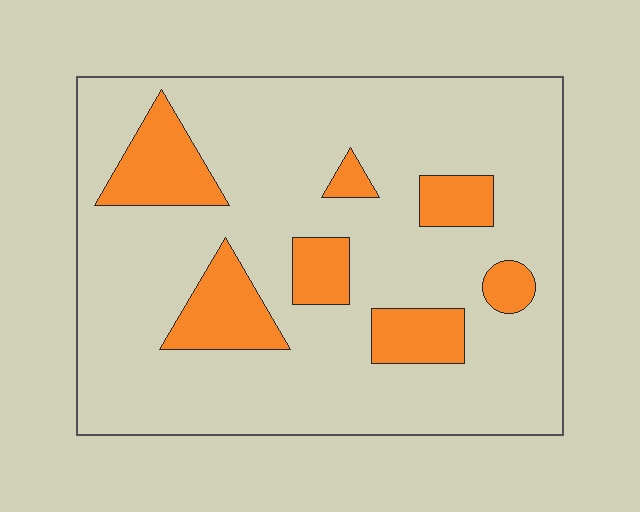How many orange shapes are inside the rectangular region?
7.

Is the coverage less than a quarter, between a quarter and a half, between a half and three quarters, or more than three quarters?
Less than a quarter.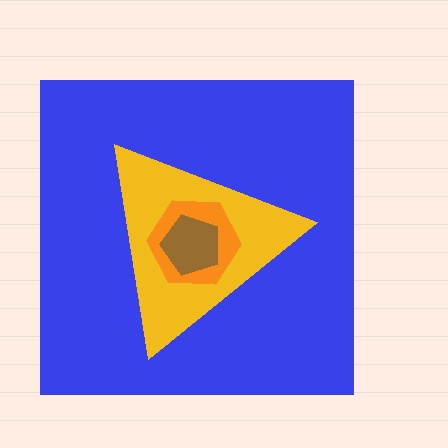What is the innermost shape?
The brown pentagon.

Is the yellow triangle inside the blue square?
Yes.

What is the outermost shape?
The blue square.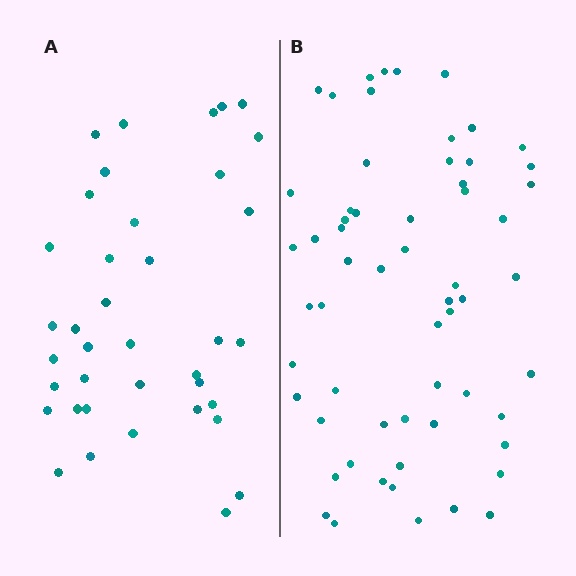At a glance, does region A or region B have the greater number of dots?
Region B (the right region) has more dots.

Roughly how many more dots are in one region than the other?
Region B has approximately 20 more dots than region A.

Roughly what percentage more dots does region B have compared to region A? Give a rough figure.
About 60% more.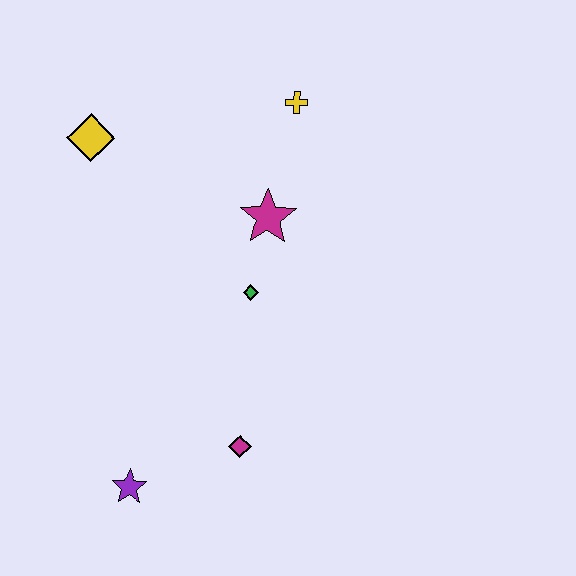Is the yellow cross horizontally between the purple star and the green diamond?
No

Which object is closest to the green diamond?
The magenta star is closest to the green diamond.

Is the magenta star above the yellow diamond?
No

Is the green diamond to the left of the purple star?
No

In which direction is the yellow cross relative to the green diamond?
The yellow cross is above the green diamond.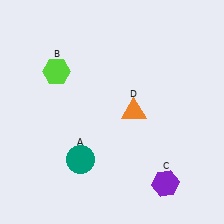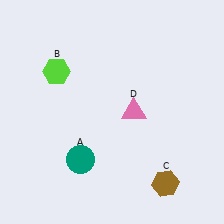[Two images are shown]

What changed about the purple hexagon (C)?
In Image 1, C is purple. In Image 2, it changed to brown.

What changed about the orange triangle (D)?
In Image 1, D is orange. In Image 2, it changed to pink.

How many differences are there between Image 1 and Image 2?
There are 2 differences between the two images.